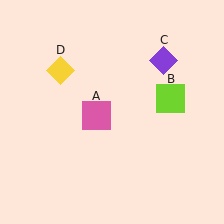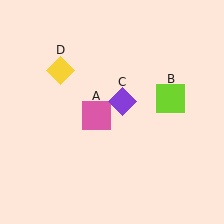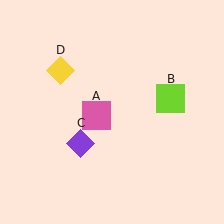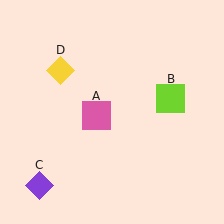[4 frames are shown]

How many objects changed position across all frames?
1 object changed position: purple diamond (object C).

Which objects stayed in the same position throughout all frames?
Pink square (object A) and lime square (object B) and yellow diamond (object D) remained stationary.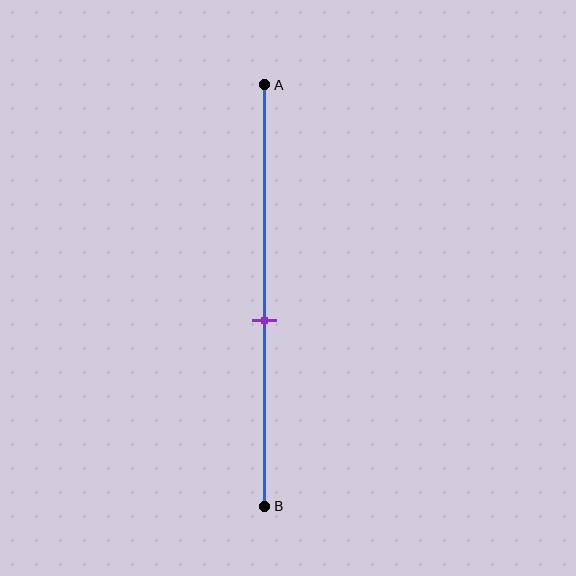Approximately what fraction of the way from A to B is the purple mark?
The purple mark is approximately 55% of the way from A to B.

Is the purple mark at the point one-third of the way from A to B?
No, the mark is at about 55% from A, not at the 33% one-third point.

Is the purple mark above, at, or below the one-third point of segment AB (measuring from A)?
The purple mark is below the one-third point of segment AB.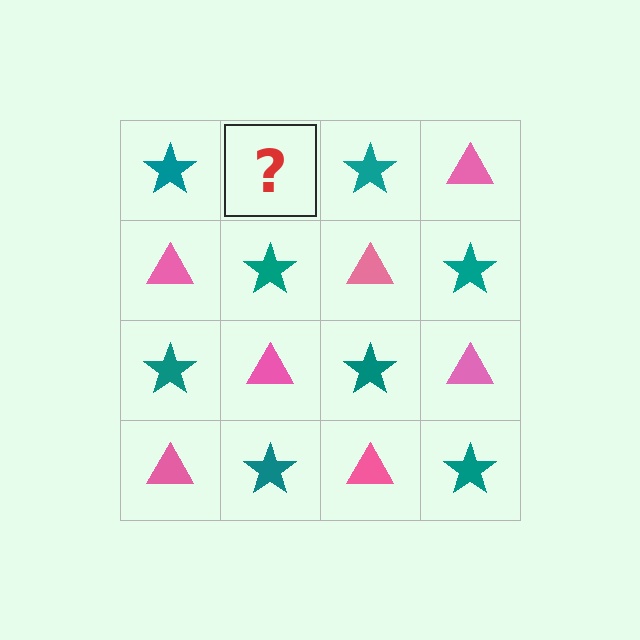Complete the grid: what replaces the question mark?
The question mark should be replaced with a pink triangle.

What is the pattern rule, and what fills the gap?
The rule is that it alternates teal star and pink triangle in a checkerboard pattern. The gap should be filled with a pink triangle.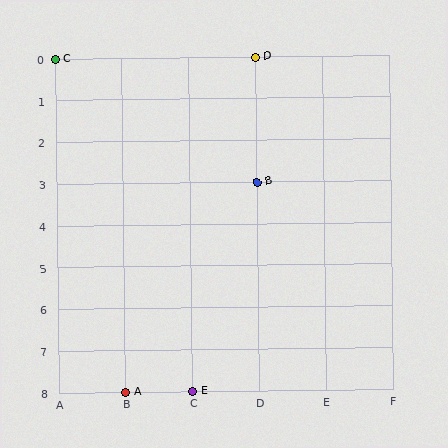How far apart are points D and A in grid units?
Points D and A are 2 columns and 8 rows apart (about 8.2 grid units diagonally).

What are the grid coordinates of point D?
Point D is at grid coordinates (D, 0).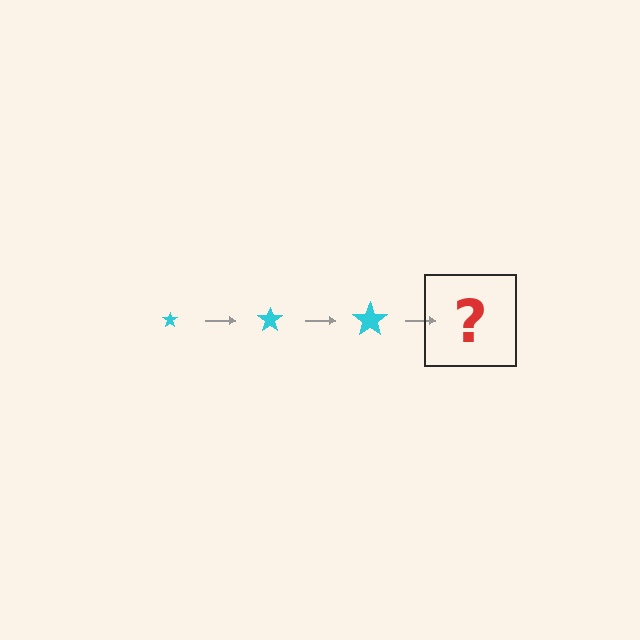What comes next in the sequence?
The next element should be a cyan star, larger than the previous one.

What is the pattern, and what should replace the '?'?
The pattern is that the star gets progressively larger each step. The '?' should be a cyan star, larger than the previous one.